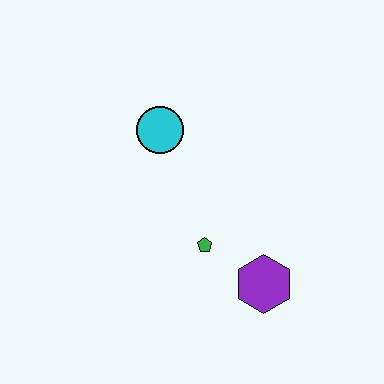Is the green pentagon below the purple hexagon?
No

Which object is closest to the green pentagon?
The purple hexagon is closest to the green pentagon.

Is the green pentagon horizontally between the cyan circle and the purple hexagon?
Yes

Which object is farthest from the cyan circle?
The purple hexagon is farthest from the cyan circle.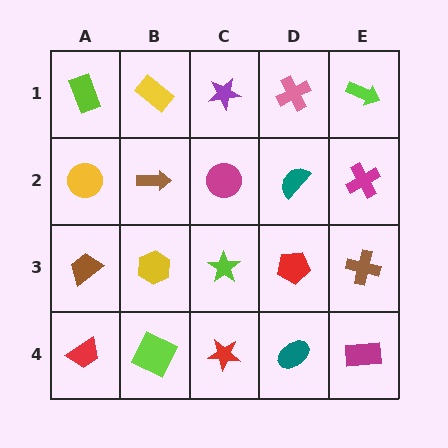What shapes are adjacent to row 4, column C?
A lime star (row 3, column C), a lime square (row 4, column B), a teal ellipse (row 4, column D).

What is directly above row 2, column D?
A pink cross.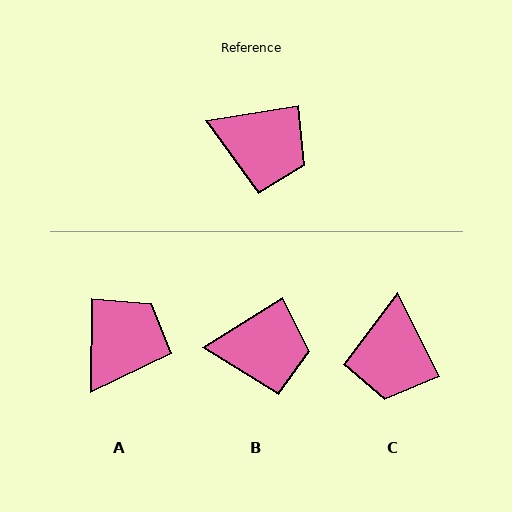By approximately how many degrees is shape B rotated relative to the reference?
Approximately 22 degrees counter-clockwise.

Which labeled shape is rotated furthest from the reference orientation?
A, about 80 degrees away.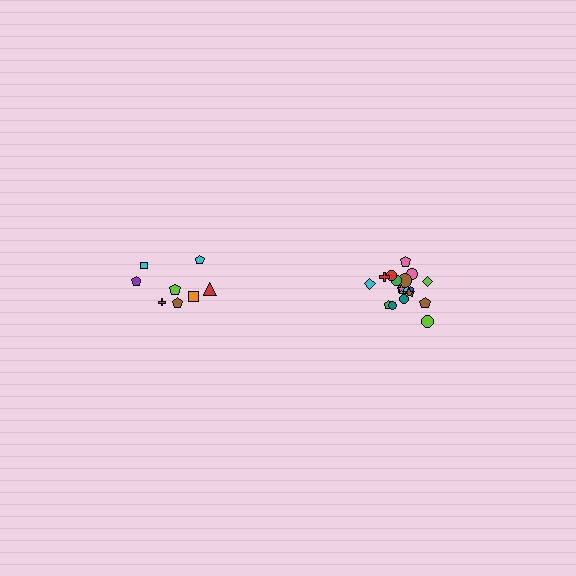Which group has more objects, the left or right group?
The right group.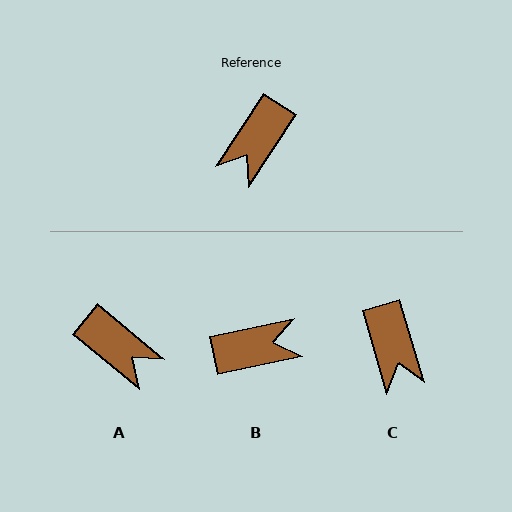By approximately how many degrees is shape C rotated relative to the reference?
Approximately 50 degrees counter-clockwise.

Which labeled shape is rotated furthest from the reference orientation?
B, about 135 degrees away.